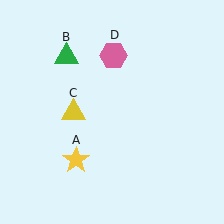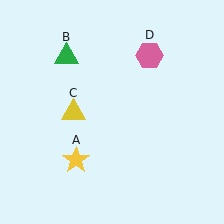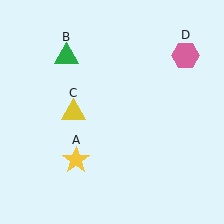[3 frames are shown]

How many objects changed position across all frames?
1 object changed position: pink hexagon (object D).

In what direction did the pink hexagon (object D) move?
The pink hexagon (object D) moved right.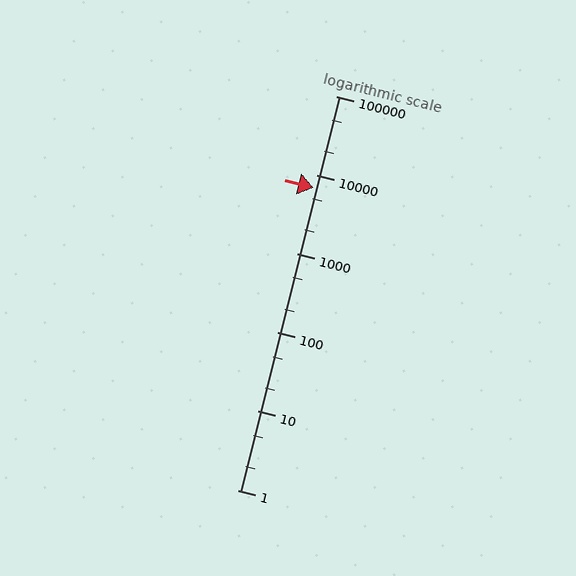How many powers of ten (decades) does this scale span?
The scale spans 5 decades, from 1 to 100000.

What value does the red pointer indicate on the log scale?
The pointer indicates approximately 6900.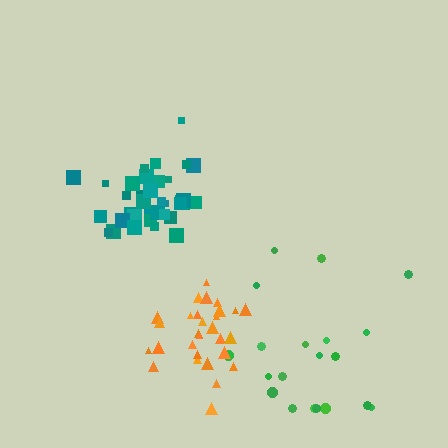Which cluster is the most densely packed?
Teal.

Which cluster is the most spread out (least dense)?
Green.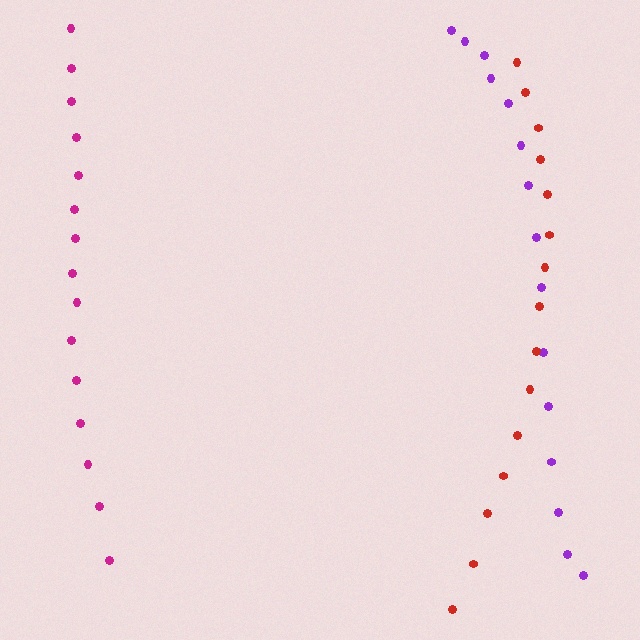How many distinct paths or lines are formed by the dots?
There are 3 distinct paths.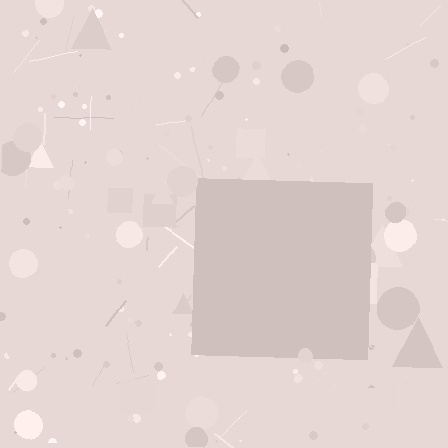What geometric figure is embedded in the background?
A square is embedded in the background.